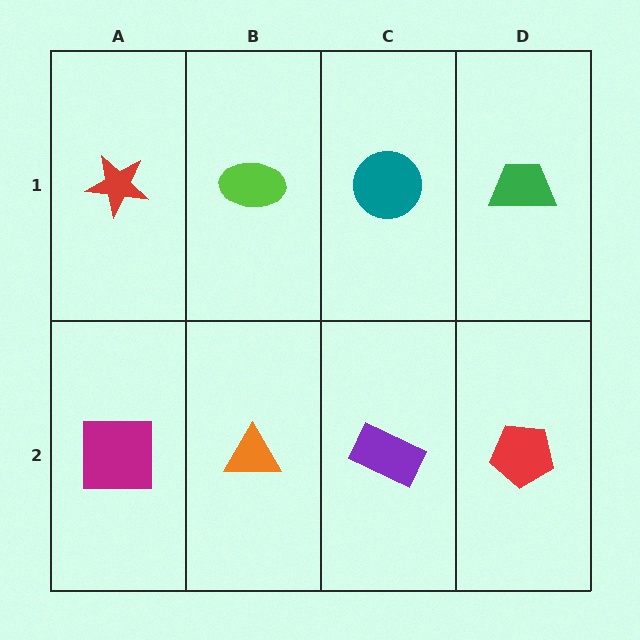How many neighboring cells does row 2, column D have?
2.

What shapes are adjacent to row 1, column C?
A purple rectangle (row 2, column C), a lime ellipse (row 1, column B), a green trapezoid (row 1, column D).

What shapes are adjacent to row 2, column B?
A lime ellipse (row 1, column B), a magenta square (row 2, column A), a purple rectangle (row 2, column C).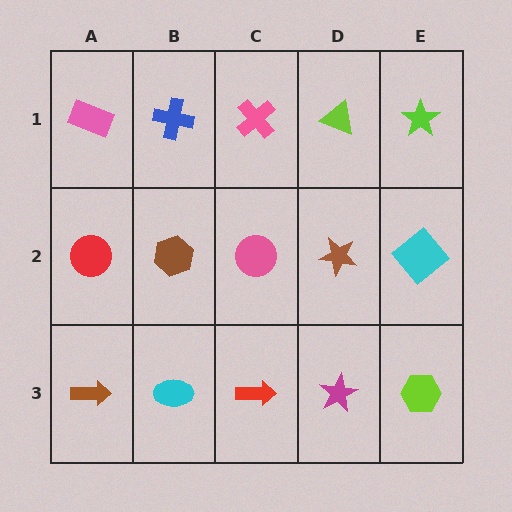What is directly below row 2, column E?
A lime hexagon.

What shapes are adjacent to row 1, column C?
A pink circle (row 2, column C), a blue cross (row 1, column B), a lime triangle (row 1, column D).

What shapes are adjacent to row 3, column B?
A brown hexagon (row 2, column B), a brown arrow (row 3, column A), a red arrow (row 3, column C).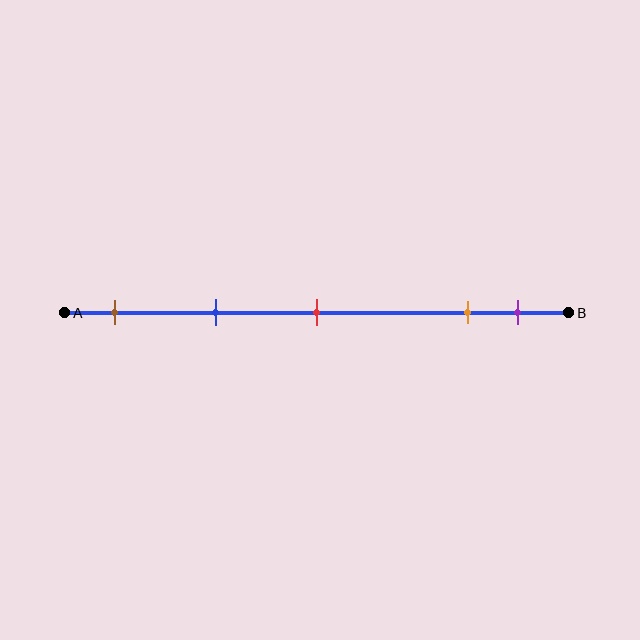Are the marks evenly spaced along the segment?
No, the marks are not evenly spaced.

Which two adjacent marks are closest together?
The orange and purple marks are the closest adjacent pair.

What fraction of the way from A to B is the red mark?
The red mark is approximately 50% (0.5) of the way from A to B.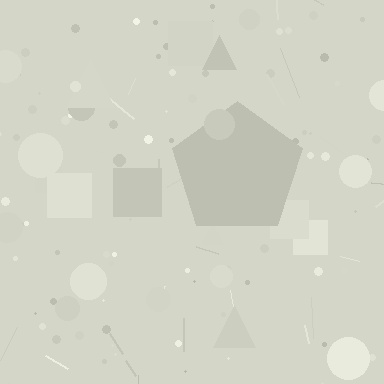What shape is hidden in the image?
A pentagon is hidden in the image.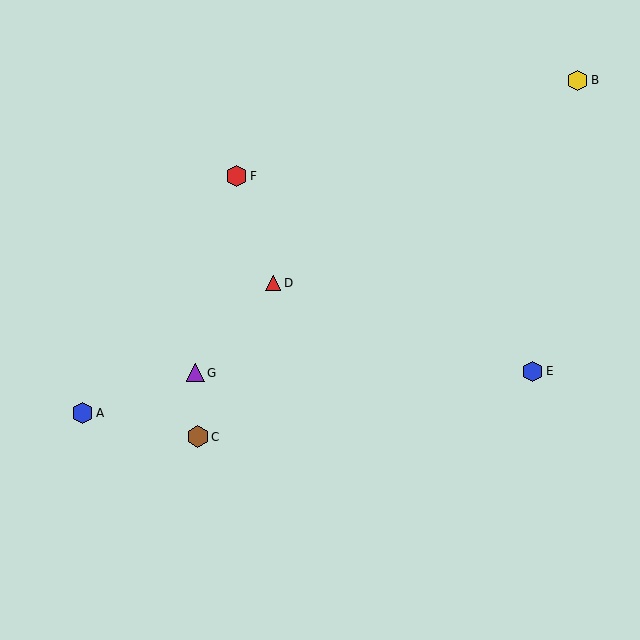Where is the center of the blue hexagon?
The center of the blue hexagon is at (533, 371).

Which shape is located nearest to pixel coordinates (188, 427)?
The brown hexagon (labeled C) at (198, 437) is nearest to that location.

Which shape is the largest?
The brown hexagon (labeled C) is the largest.